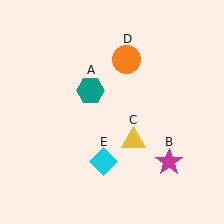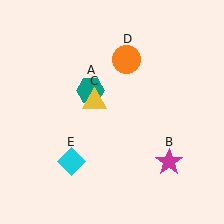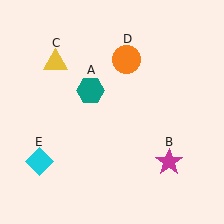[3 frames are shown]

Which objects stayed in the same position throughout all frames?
Teal hexagon (object A) and magenta star (object B) and orange circle (object D) remained stationary.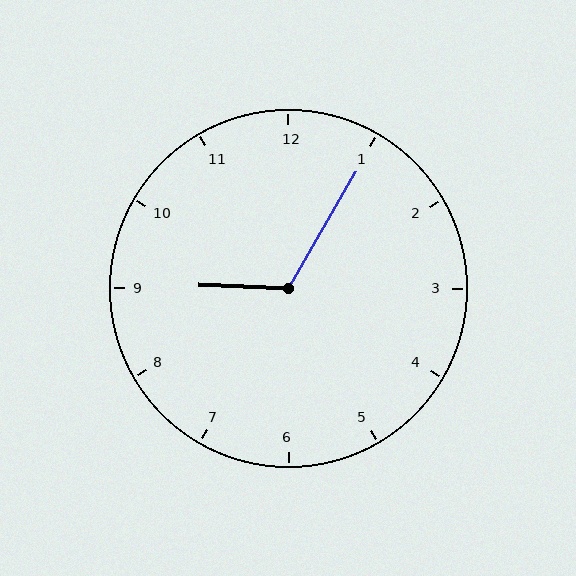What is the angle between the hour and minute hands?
Approximately 118 degrees.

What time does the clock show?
9:05.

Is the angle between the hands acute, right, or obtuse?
It is obtuse.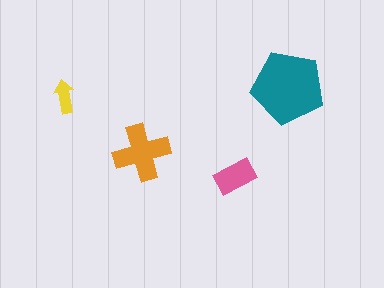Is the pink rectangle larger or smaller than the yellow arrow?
Larger.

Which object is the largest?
The teal pentagon.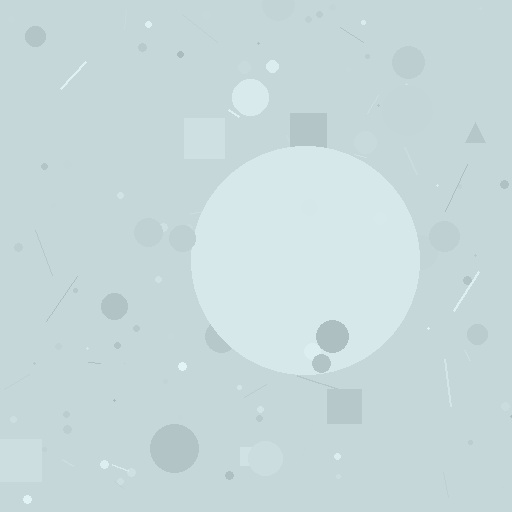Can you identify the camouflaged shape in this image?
The camouflaged shape is a circle.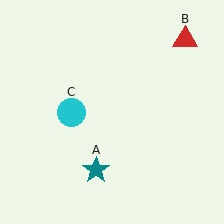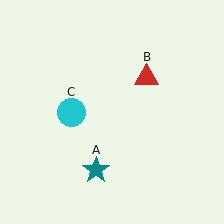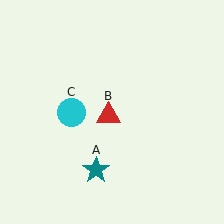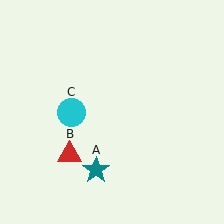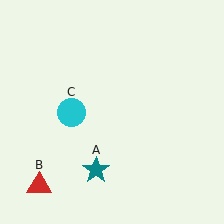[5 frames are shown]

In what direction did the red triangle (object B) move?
The red triangle (object B) moved down and to the left.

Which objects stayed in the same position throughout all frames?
Teal star (object A) and cyan circle (object C) remained stationary.